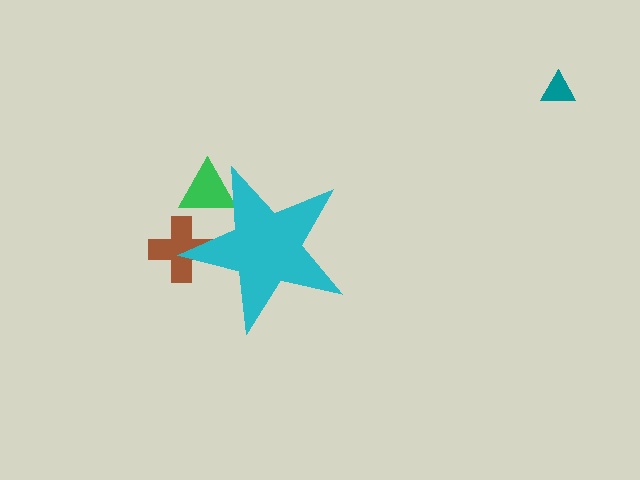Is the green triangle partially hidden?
Yes, the green triangle is partially hidden behind the cyan star.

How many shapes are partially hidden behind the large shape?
2 shapes are partially hidden.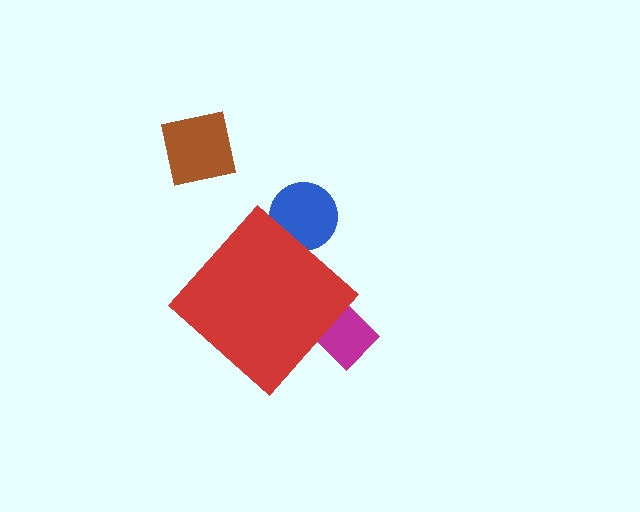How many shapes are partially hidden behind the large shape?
2 shapes are partially hidden.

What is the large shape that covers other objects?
A red diamond.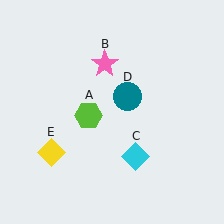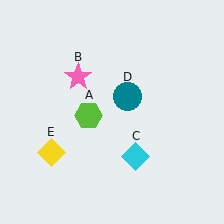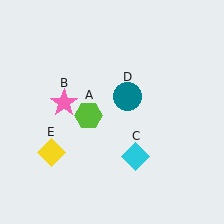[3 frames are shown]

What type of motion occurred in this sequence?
The pink star (object B) rotated counterclockwise around the center of the scene.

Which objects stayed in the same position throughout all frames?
Lime hexagon (object A) and cyan diamond (object C) and teal circle (object D) and yellow diamond (object E) remained stationary.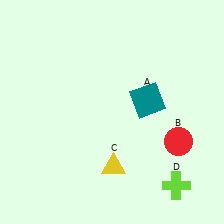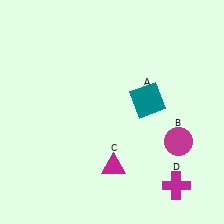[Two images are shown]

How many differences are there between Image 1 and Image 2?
There are 3 differences between the two images.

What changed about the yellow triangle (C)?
In Image 1, C is yellow. In Image 2, it changed to magenta.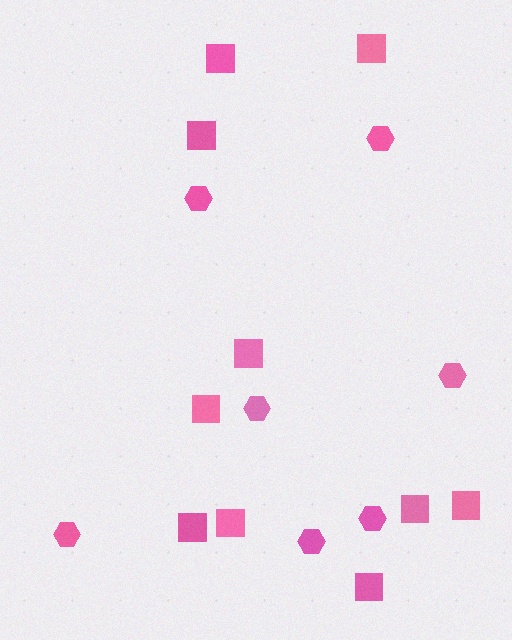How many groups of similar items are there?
There are 2 groups: one group of hexagons (7) and one group of squares (10).